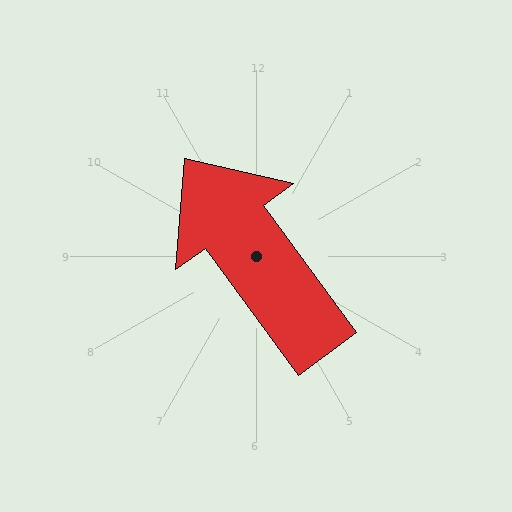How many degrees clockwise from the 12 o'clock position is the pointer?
Approximately 324 degrees.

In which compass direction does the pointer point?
Northwest.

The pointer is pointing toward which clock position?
Roughly 11 o'clock.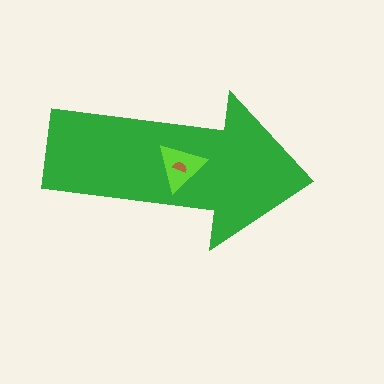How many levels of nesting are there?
3.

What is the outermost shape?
The green arrow.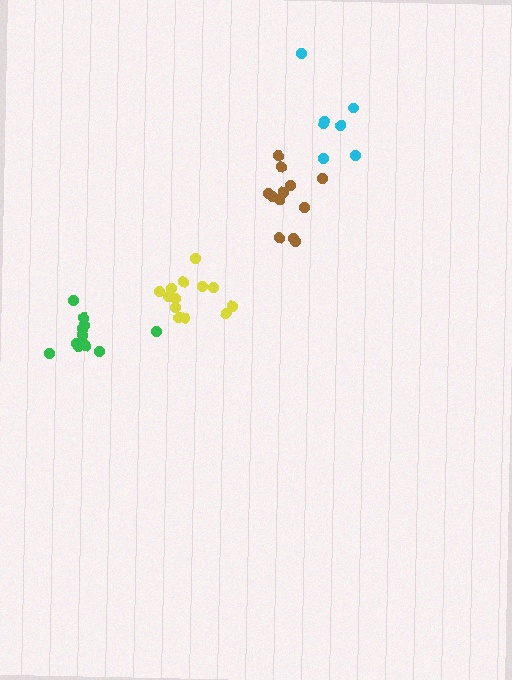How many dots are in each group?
Group 1: 7 dots, Group 2: 12 dots, Group 3: 13 dots, Group 4: 12 dots (44 total).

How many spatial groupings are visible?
There are 4 spatial groupings.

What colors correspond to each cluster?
The clusters are colored: cyan, green, yellow, brown.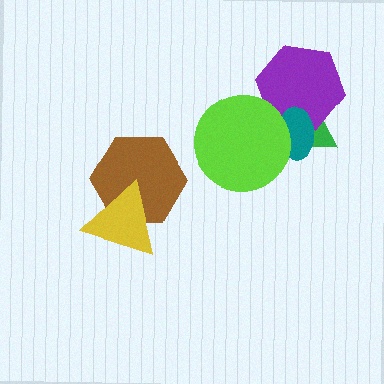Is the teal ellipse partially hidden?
Yes, it is partially covered by another shape.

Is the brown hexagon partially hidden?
Yes, it is partially covered by another shape.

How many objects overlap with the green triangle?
3 objects overlap with the green triangle.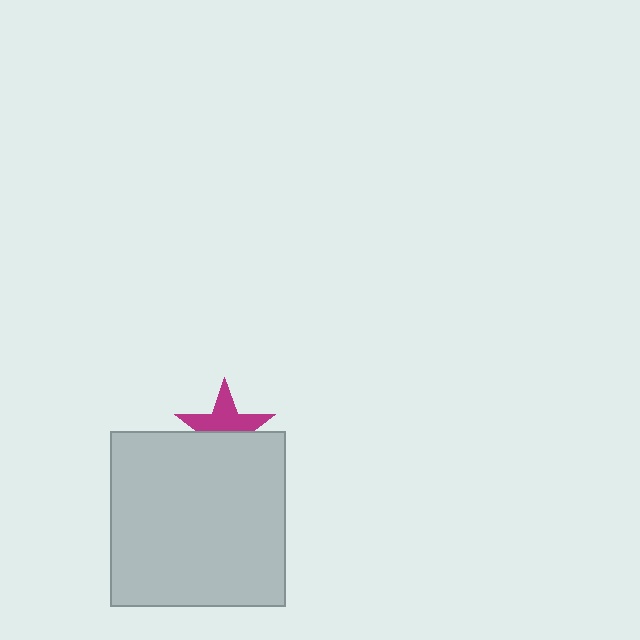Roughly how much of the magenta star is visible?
About half of it is visible (roughly 55%).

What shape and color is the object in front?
The object in front is a light gray square.